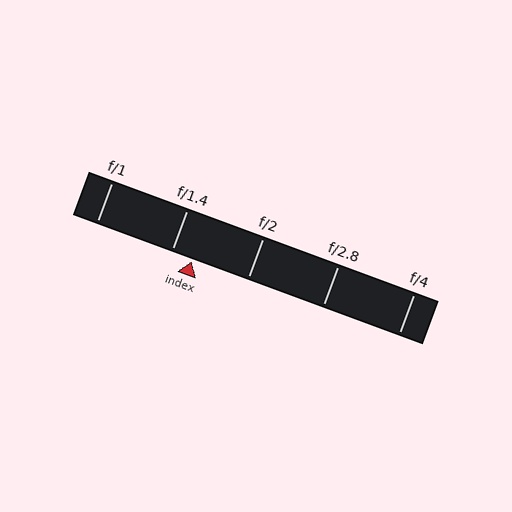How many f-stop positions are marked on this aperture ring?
There are 5 f-stop positions marked.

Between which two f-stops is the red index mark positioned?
The index mark is between f/1.4 and f/2.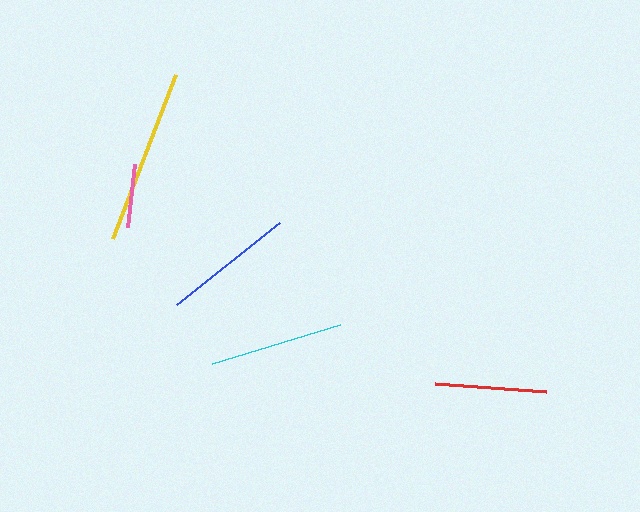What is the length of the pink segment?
The pink segment is approximately 63 pixels long.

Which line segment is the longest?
The yellow line is the longest at approximately 176 pixels.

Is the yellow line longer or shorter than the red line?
The yellow line is longer than the red line.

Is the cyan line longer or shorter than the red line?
The cyan line is longer than the red line.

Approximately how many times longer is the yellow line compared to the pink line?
The yellow line is approximately 2.8 times the length of the pink line.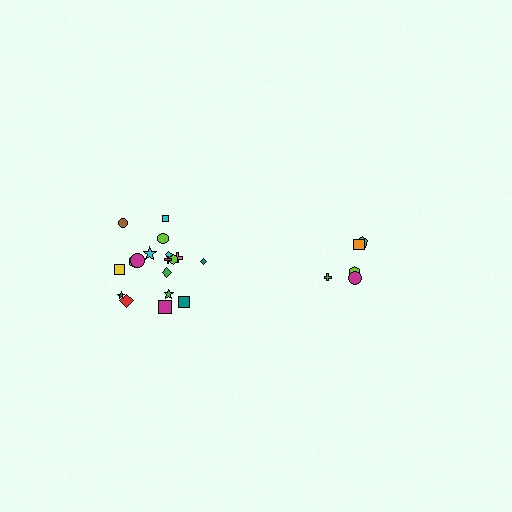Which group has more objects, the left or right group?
The left group.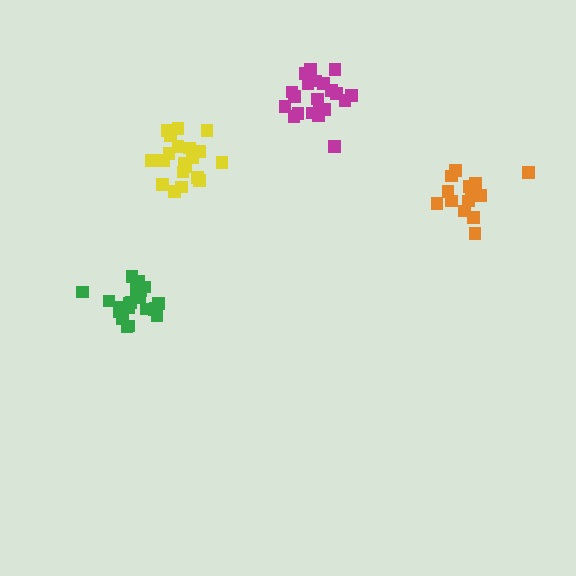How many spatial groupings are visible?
There are 4 spatial groupings.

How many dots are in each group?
Group 1: 21 dots, Group 2: 21 dots, Group 3: 15 dots, Group 4: 21 dots (78 total).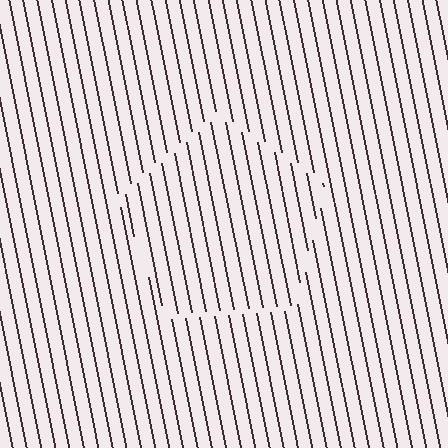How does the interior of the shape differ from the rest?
The interior of the shape contains the same grating, shifted by half a period — the contour is defined by the phase discontinuity where line-ends from the inner and outer gratings abut.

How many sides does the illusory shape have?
5 sides — the line-ends trace a pentagon.